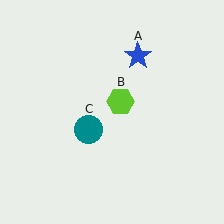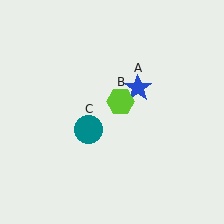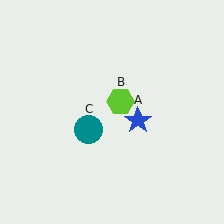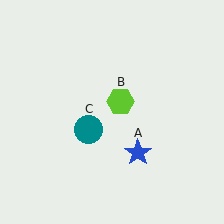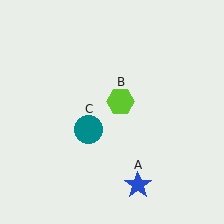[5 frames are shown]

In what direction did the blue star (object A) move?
The blue star (object A) moved down.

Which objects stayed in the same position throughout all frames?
Lime hexagon (object B) and teal circle (object C) remained stationary.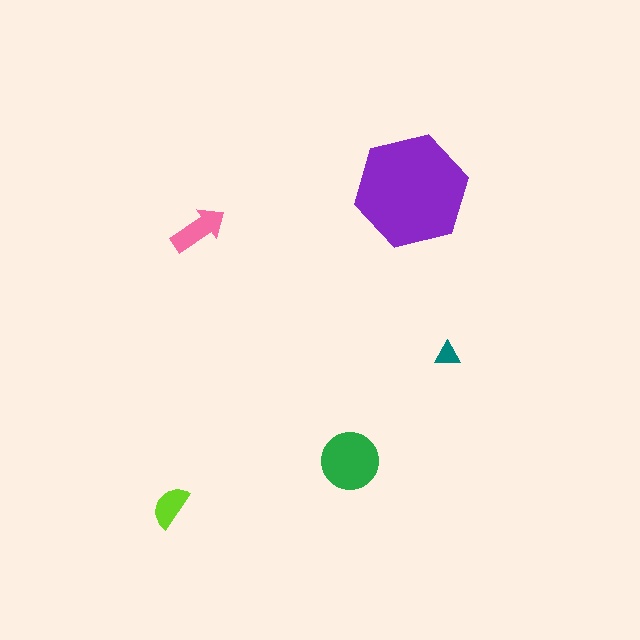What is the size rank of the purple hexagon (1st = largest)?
1st.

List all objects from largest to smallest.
The purple hexagon, the green circle, the pink arrow, the lime semicircle, the teal triangle.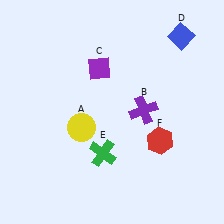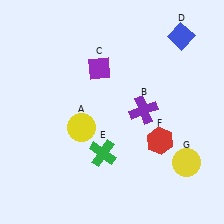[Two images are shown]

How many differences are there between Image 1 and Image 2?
There is 1 difference between the two images.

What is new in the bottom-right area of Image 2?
A yellow circle (G) was added in the bottom-right area of Image 2.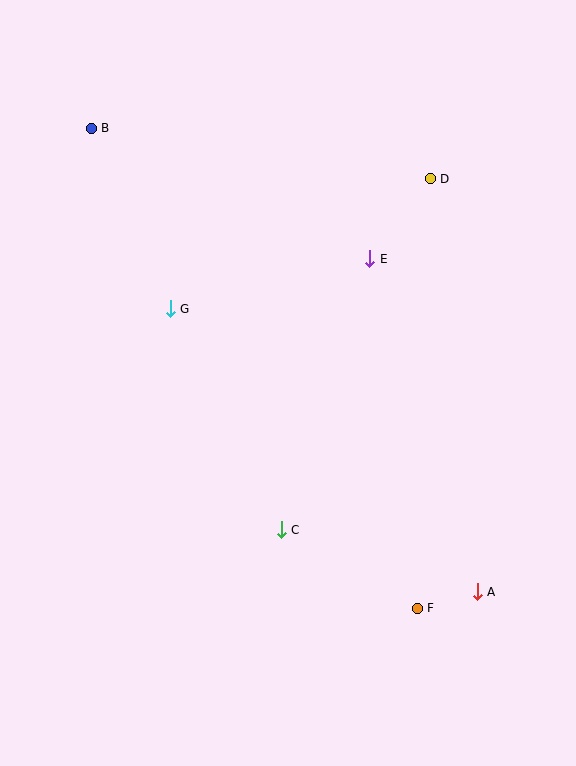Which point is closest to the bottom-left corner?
Point C is closest to the bottom-left corner.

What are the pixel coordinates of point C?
Point C is at (281, 530).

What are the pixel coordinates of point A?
Point A is at (477, 592).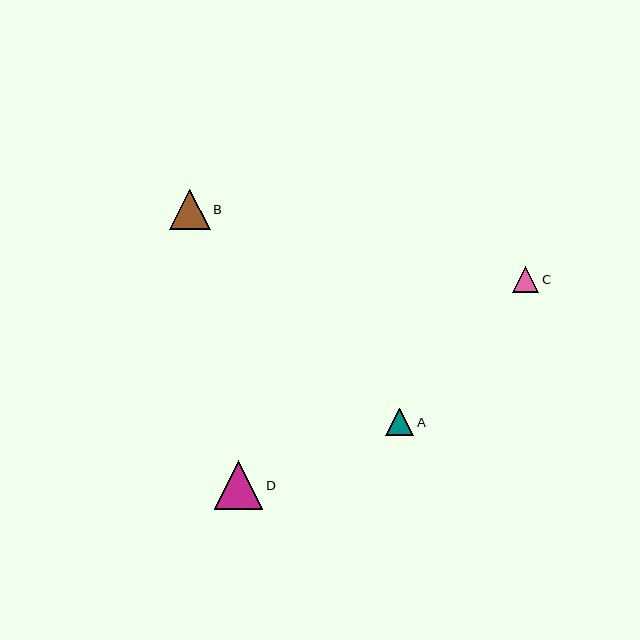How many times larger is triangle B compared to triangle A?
Triangle B is approximately 1.5 times the size of triangle A.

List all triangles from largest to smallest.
From largest to smallest: D, B, A, C.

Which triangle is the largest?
Triangle D is the largest with a size of approximately 48 pixels.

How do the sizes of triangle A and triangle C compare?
Triangle A and triangle C are approximately the same size.